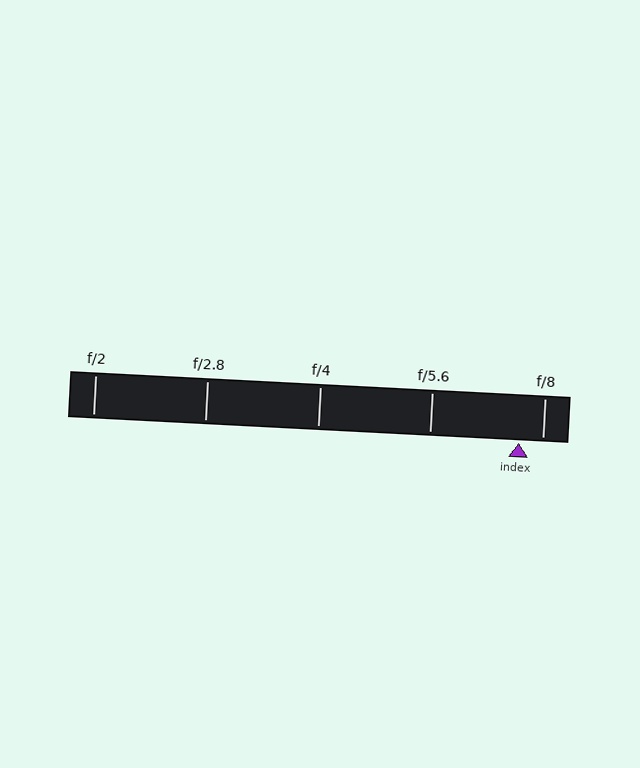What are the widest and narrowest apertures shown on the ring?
The widest aperture shown is f/2 and the narrowest is f/8.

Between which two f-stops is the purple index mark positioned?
The index mark is between f/5.6 and f/8.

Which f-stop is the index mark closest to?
The index mark is closest to f/8.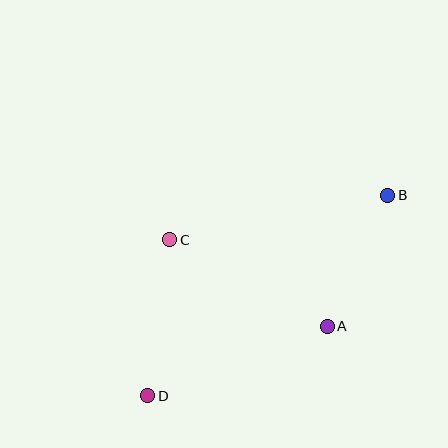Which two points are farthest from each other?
Points B and D are farthest from each other.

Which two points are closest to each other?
Points A and B are closest to each other.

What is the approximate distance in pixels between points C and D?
The distance between C and D is approximately 157 pixels.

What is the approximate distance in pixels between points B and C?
The distance between B and C is approximately 223 pixels.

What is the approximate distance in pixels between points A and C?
The distance between A and C is approximately 180 pixels.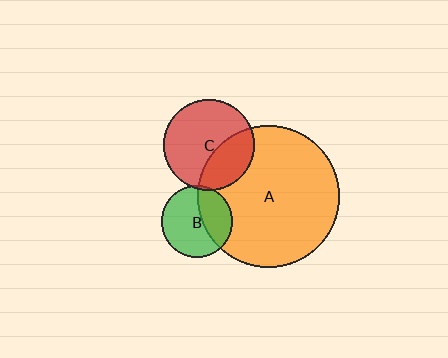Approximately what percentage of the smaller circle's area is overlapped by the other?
Approximately 5%.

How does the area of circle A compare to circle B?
Approximately 3.9 times.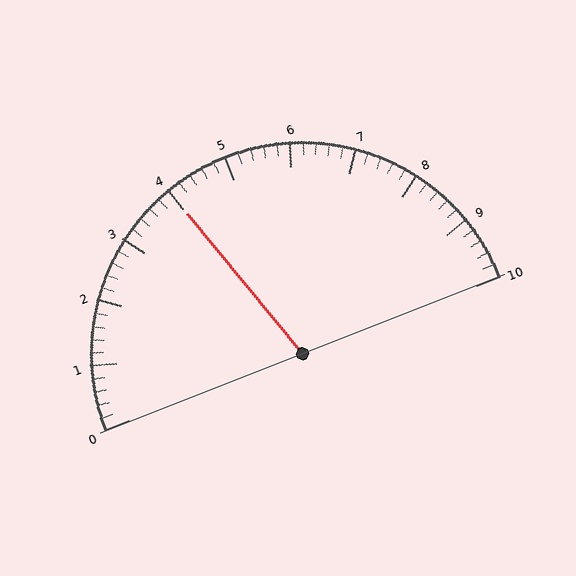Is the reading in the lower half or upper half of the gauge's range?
The reading is in the lower half of the range (0 to 10).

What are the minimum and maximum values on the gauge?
The gauge ranges from 0 to 10.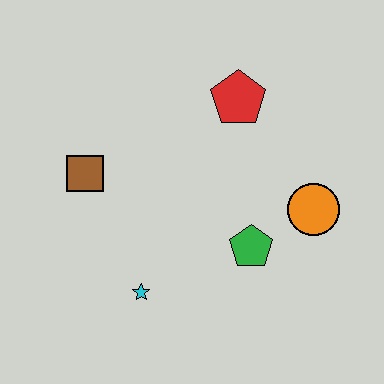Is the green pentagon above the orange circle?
No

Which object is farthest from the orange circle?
The brown square is farthest from the orange circle.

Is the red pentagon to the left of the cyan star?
No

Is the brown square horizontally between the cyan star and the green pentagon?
No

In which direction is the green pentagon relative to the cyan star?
The green pentagon is to the right of the cyan star.